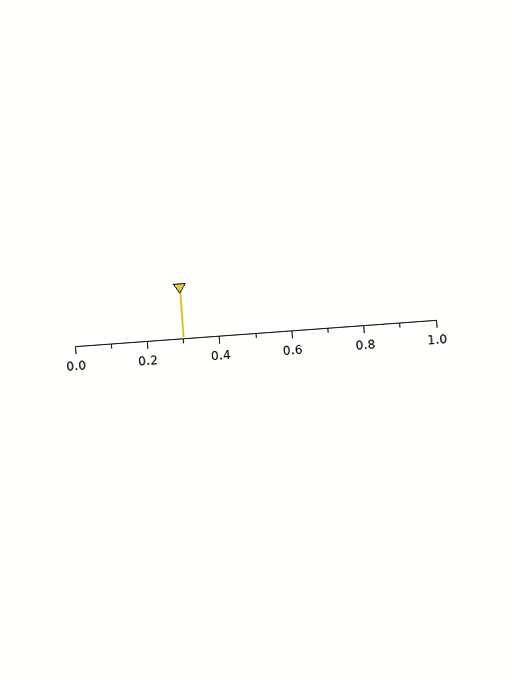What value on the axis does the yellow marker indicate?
The marker indicates approximately 0.3.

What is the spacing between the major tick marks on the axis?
The major ticks are spaced 0.2 apart.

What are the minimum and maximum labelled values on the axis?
The axis runs from 0.0 to 1.0.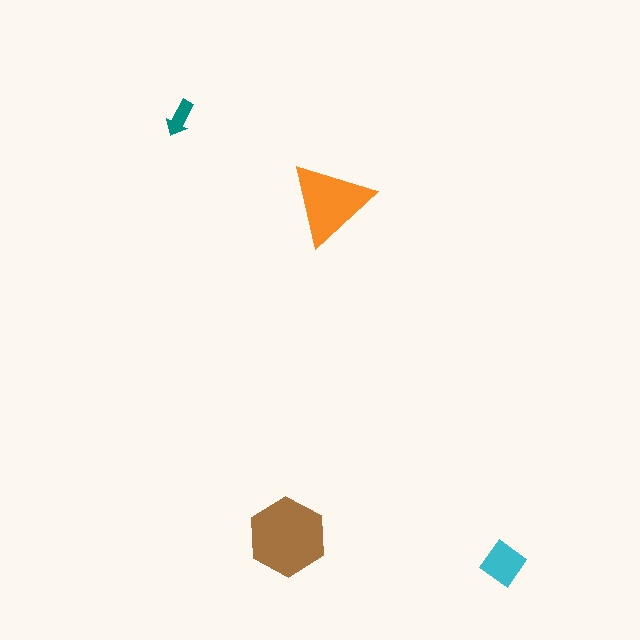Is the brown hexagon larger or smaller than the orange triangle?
Larger.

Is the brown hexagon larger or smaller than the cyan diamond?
Larger.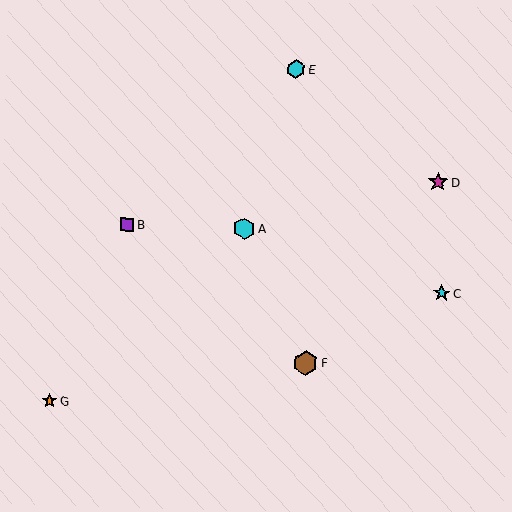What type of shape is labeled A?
Shape A is a cyan hexagon.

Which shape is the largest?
The brown hexagon (labeled F) is the largest.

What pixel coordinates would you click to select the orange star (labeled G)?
Click at (49, 401) to select the orange star G.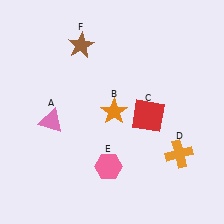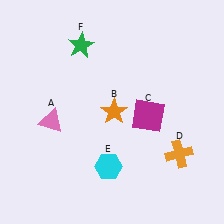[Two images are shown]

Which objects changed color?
C changed from red to magenta. E changed from pink to cyan. F changed from brown to green.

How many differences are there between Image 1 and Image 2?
There are 3 differences between the two images.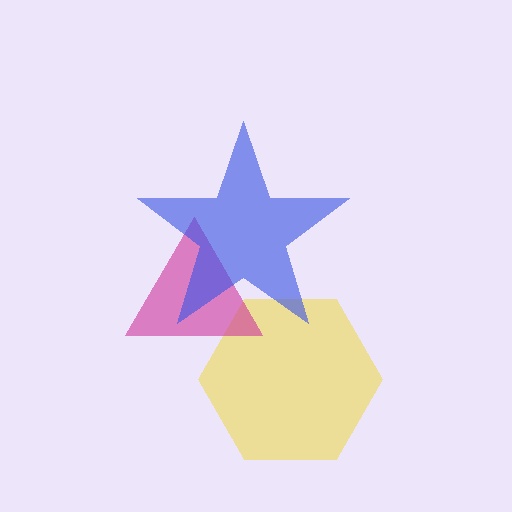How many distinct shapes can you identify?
There are 3 distinct shapes: a yellow hexagon, a magenta triangle, a blue star.